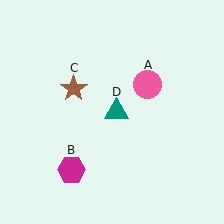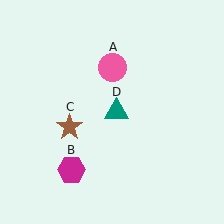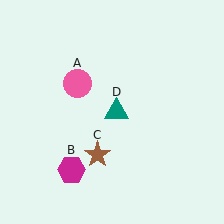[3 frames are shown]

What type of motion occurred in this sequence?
The pink circle (object A), brown star (object C) rotated counterclockwise around the center of the scene.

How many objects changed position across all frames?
2 objects changed position: pink circle (object A), brown star (object C).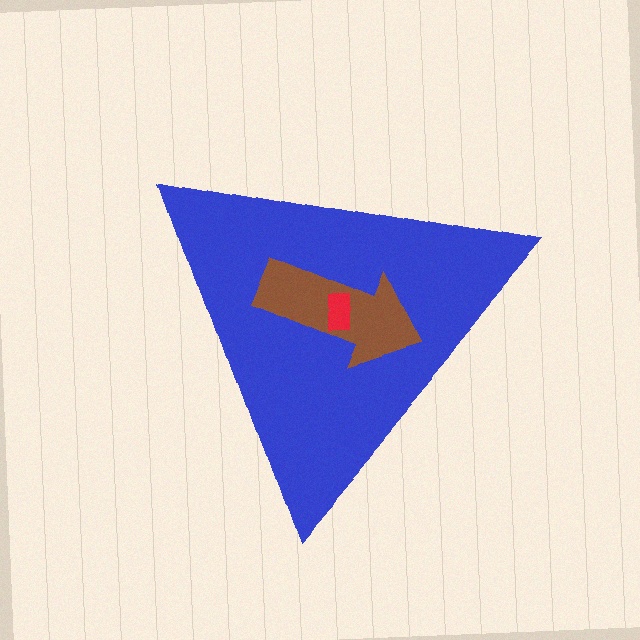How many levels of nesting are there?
3.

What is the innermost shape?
The red rectangle.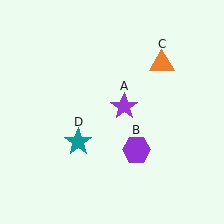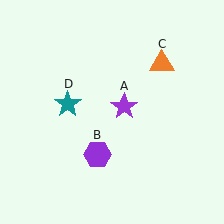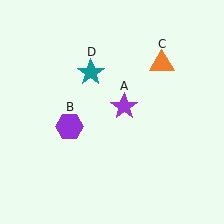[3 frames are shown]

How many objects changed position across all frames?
2 objects changed position: purple hexagon (object B), teal star (object D).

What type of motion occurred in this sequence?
The purple hexagon (object B), teal star (object D) rotated clockwise around the center of the scene.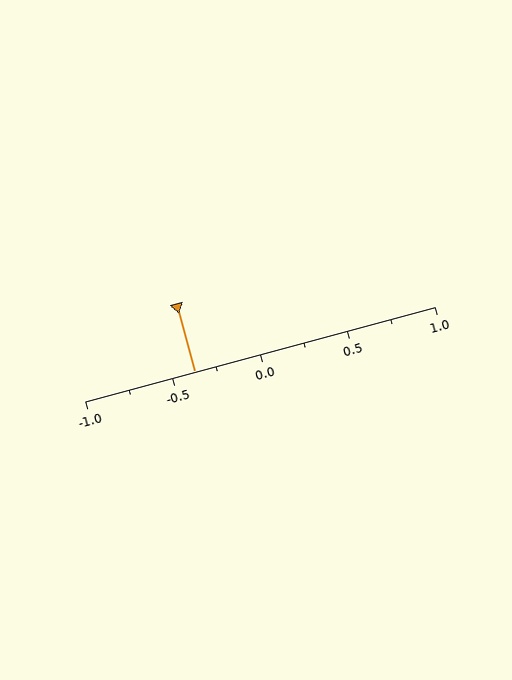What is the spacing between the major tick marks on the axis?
The major ticks are spaced 0.5 apart.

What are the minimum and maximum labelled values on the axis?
The axis runs from -1.0 to 1.0.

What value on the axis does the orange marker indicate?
The marker indicates approximately -0.38.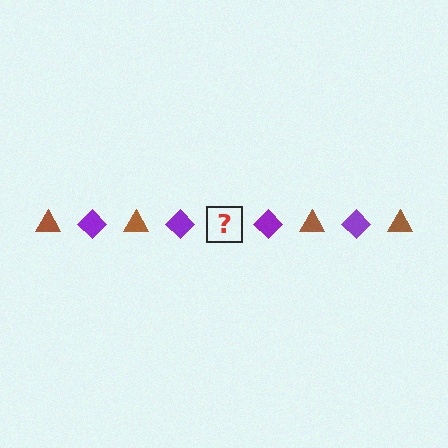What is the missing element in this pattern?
The missing element is a brown triangle.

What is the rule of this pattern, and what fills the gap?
The rule is that the pattern alternates between brown triangle and purple diamond. The gap should be filled with a brown triangle.